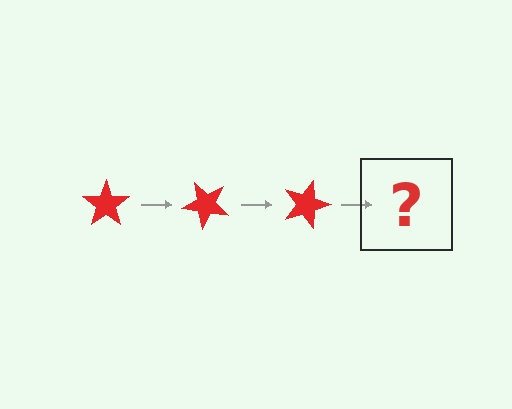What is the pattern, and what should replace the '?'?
The pattern is that the star rotates 45 degrees each step. The '?' should be a red star rotated 135 degrees.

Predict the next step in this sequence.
The next step is a red star rotated 135 degrees.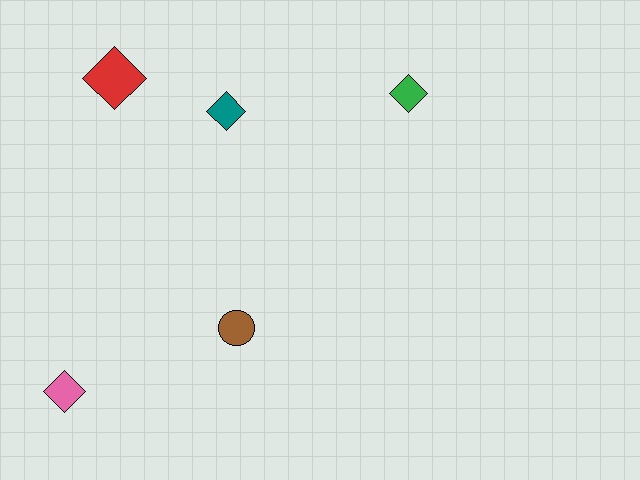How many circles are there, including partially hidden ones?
There is 1 circle.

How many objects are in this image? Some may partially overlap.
There are 5 objects.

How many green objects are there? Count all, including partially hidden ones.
There is 1 green object.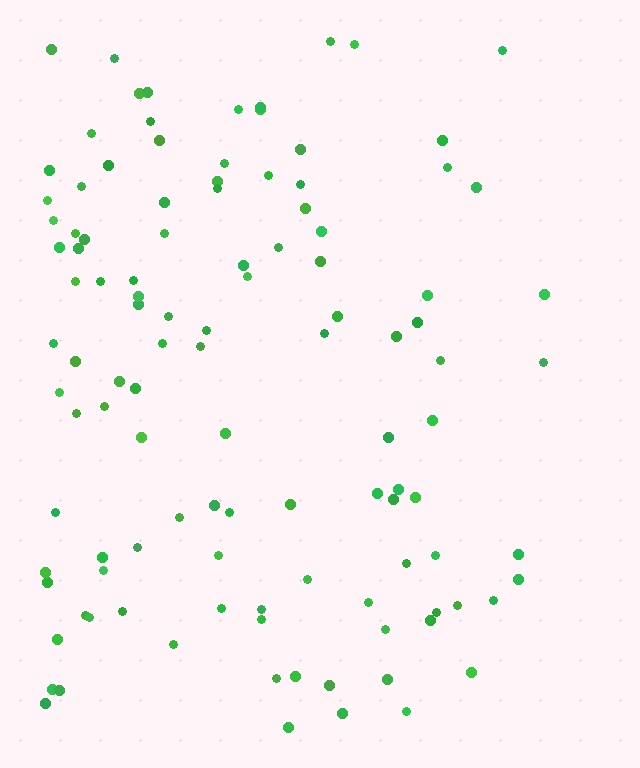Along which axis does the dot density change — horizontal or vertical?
Horizontal.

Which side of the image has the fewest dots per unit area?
The right.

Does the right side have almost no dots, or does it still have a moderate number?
Still a moderate number, just noticeably fewer than the left.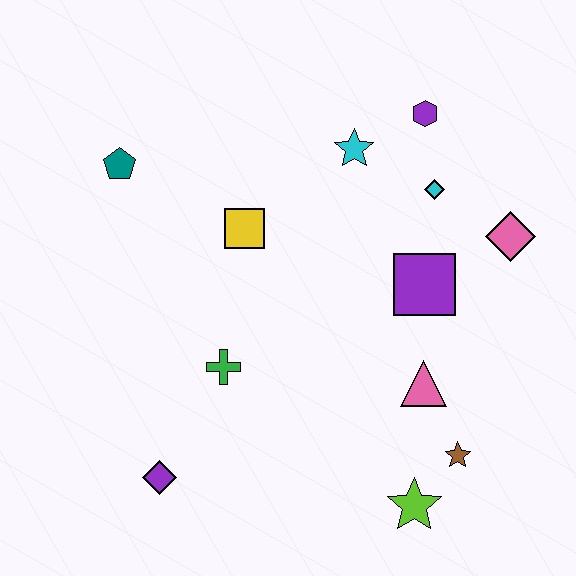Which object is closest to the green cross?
The purple diamond is closest to the green cross.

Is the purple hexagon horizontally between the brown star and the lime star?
Yes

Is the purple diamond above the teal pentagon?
No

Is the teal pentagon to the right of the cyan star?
No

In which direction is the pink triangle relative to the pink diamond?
The pink triangle is below the pink diamond.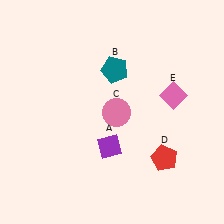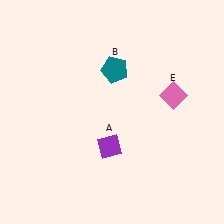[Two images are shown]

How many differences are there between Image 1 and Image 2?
There are 2 differences between the two images.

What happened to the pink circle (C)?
The pink circle (C) was removed in Image 2. It was in the bottom-right area of Image 1.